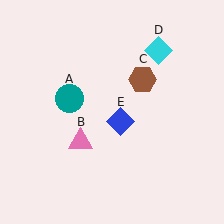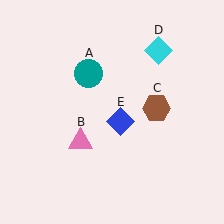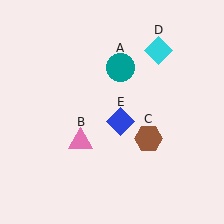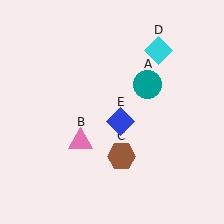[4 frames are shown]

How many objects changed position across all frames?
2 objects changed position: teal circle (object A), brown hexagon (object C).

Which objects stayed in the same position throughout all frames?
Pink triangle (object B) and cyan diamond (object D) and blue diamond (object E) remained stationary.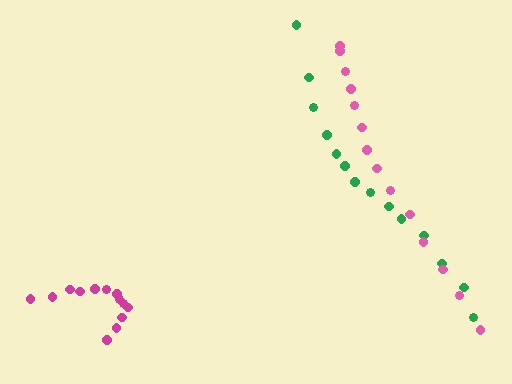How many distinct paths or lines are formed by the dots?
There are 3 distinct paths.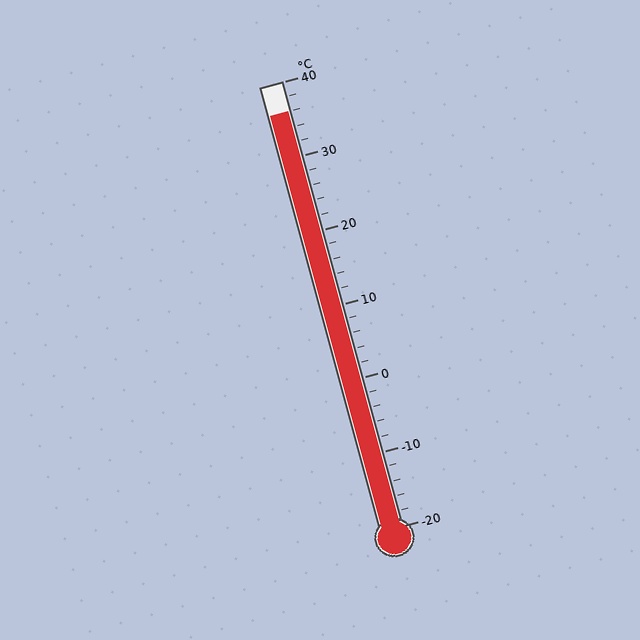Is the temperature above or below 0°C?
The temperature is above 0°C.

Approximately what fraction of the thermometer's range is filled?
The thermometer is filled to approximately 95% of its range.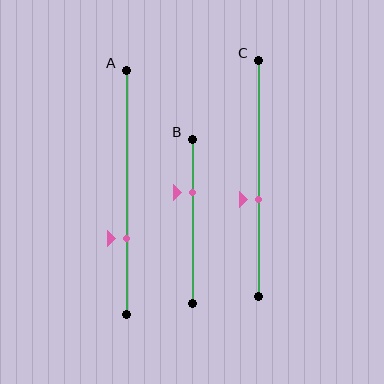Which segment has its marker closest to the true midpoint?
Segment C has its marker closest to the true midpoint.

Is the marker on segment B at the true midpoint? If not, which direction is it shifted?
No, the marker on segment B is shifted upward by about 18% of the segment length.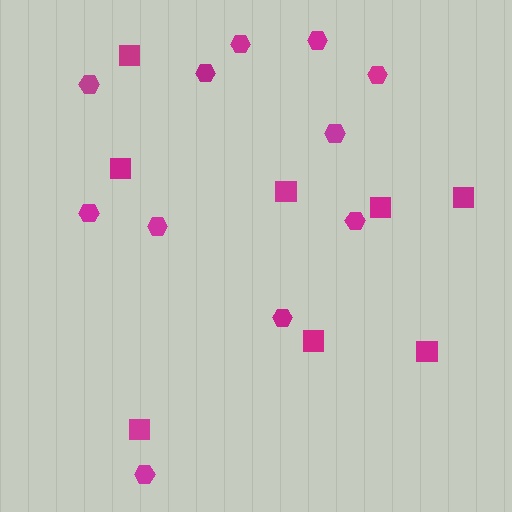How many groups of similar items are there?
There are 2 groups: one group of hexagons (11) and one group of squares (8).